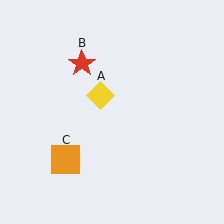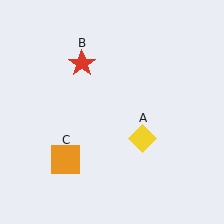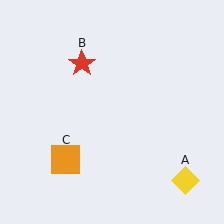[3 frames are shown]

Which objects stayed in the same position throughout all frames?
Red star (object B) and orange square (object C) remained stationary.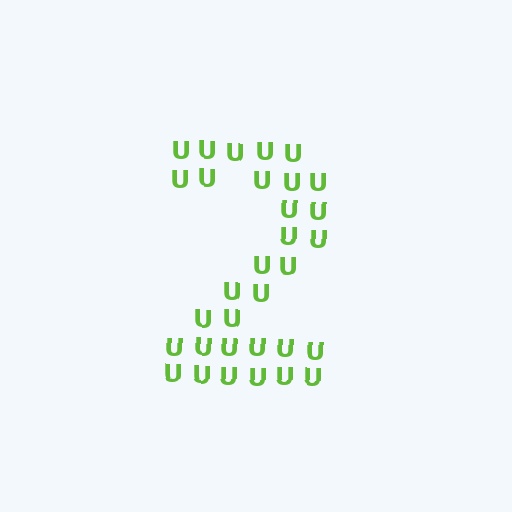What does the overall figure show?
The overall figure shows the digit 2.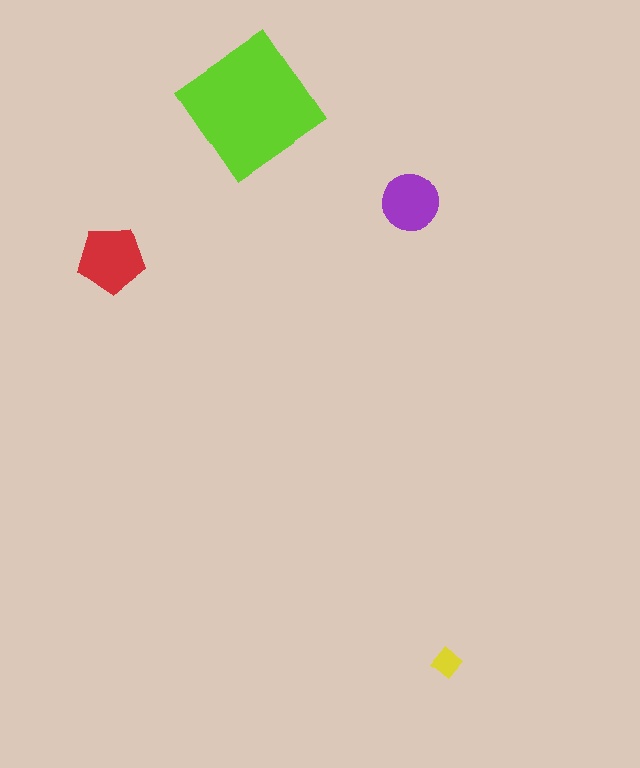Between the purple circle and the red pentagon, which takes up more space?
The red pentagon.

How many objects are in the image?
There are 4 objects in the image.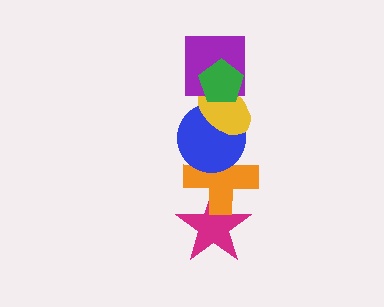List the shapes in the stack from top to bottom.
From top to bottom: the green pentagon, the purple square, the yellow ellipse, the blue circle, the orange cross, the magenta star.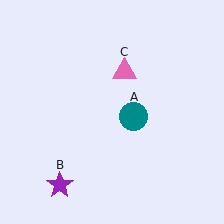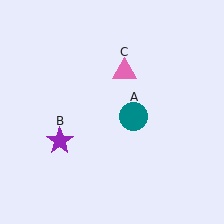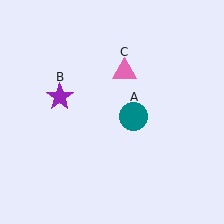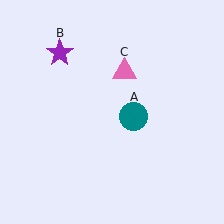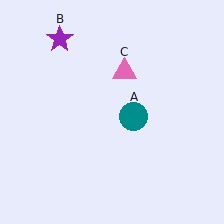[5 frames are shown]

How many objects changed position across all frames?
1 object changed position: purple star (object B).